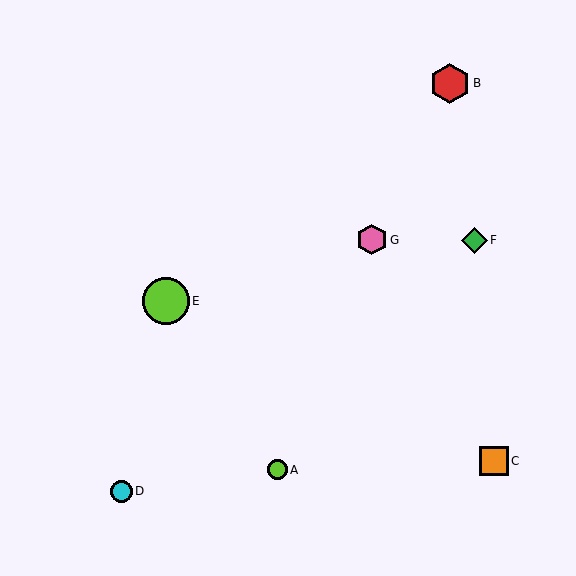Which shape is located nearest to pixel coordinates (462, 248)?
The green diamond (labeled F) at (475, 240) is nearest to that location.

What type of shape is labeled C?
Shape C is an orange square.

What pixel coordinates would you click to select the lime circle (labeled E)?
Click at (166, 301) to select the lime circle E.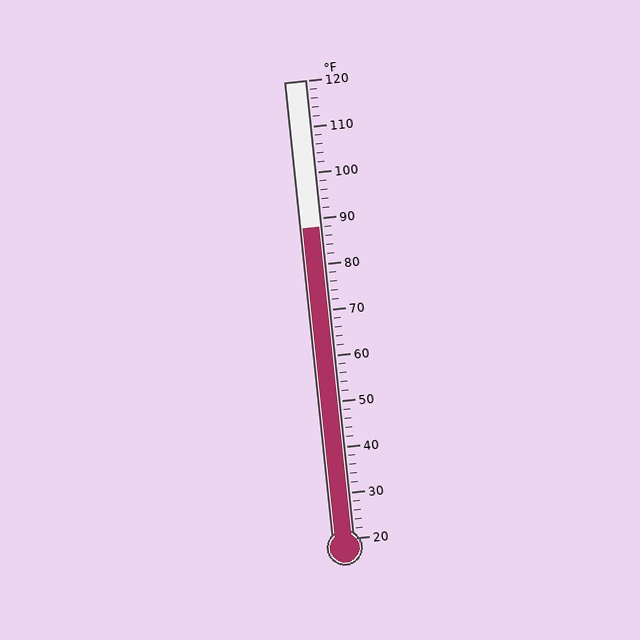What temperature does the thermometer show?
The thermometer shows approximately 88°F.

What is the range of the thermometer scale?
The thermometer scale ranges from 20°F to 120°F.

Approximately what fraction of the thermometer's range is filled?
The thermometer is filled to approximately 70% of its range.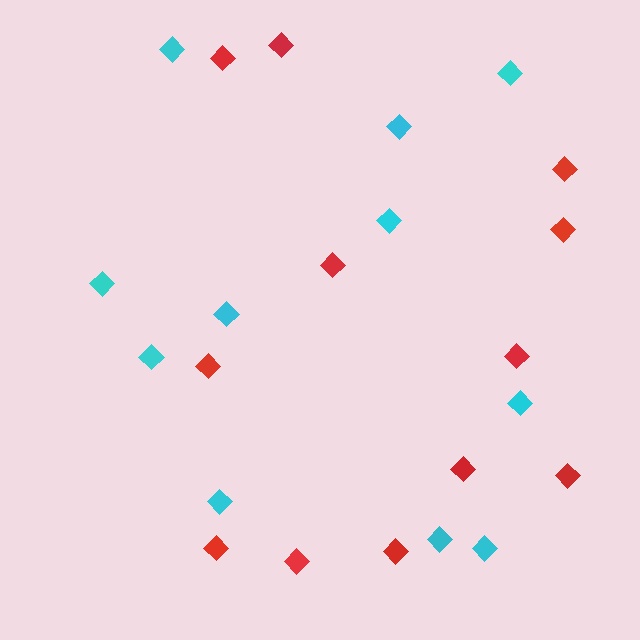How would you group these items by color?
There are 2 groups: one group of red diamonds (12) and one group of cyan diamonds (11).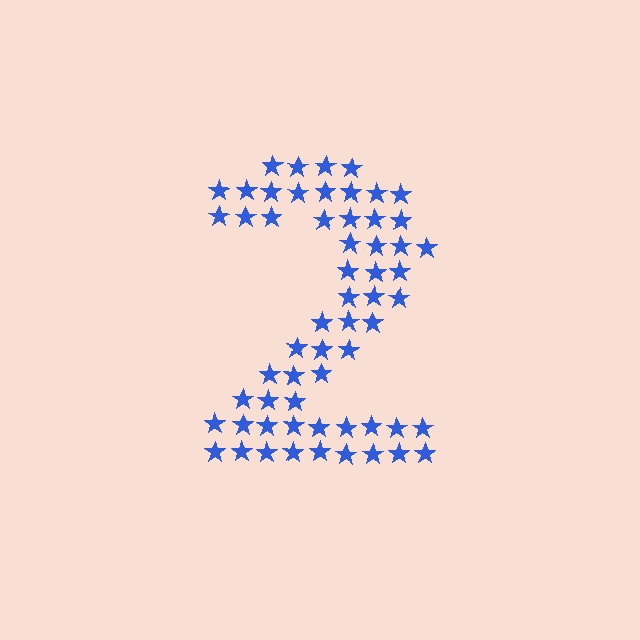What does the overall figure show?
The overall figure shows the digit 2.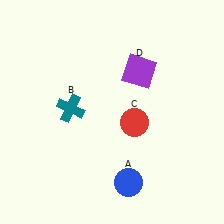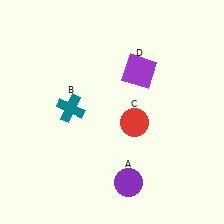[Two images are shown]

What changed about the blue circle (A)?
In Image 1, A is blue. In Image 2, it changed to purple.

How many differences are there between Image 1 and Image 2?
There is 1 difference between the two images.